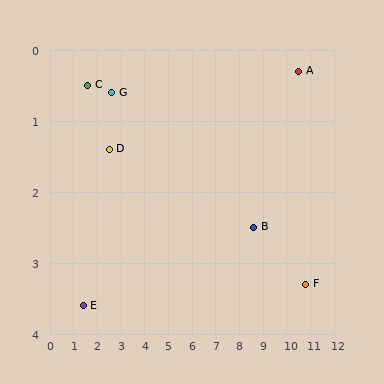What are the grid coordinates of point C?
Point C is at approximately (1.6, 0.5).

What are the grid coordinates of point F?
Point F is at approximately (10.8, 3.3).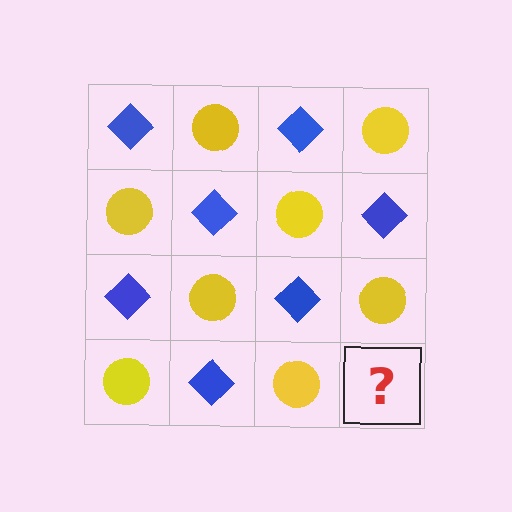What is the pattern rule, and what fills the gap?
The rule is that it alternates blue diamond and yellow circle in a checkerboard pattern. The gap should be filled with a blue diamond.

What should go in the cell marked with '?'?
The missing cell should contain a blue diamond.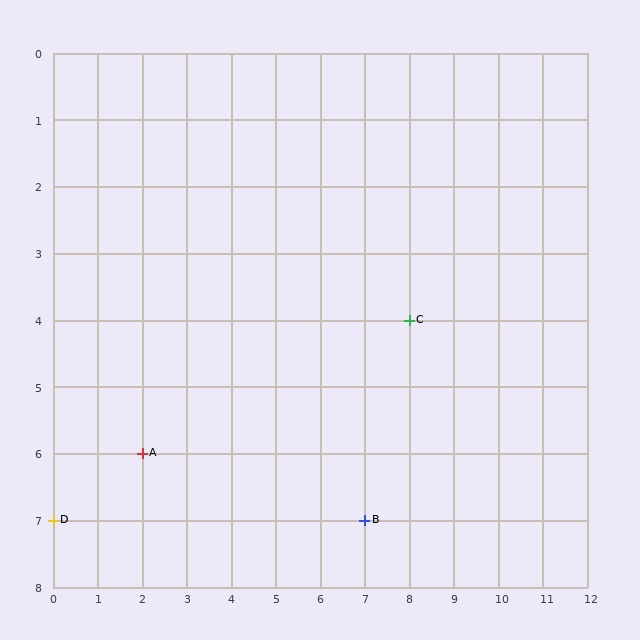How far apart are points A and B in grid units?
Points A and B are 5 columns and 1 row apart (about 5.1 grid units diagonally).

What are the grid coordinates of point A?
Point A is at grid coordinates (2, 6).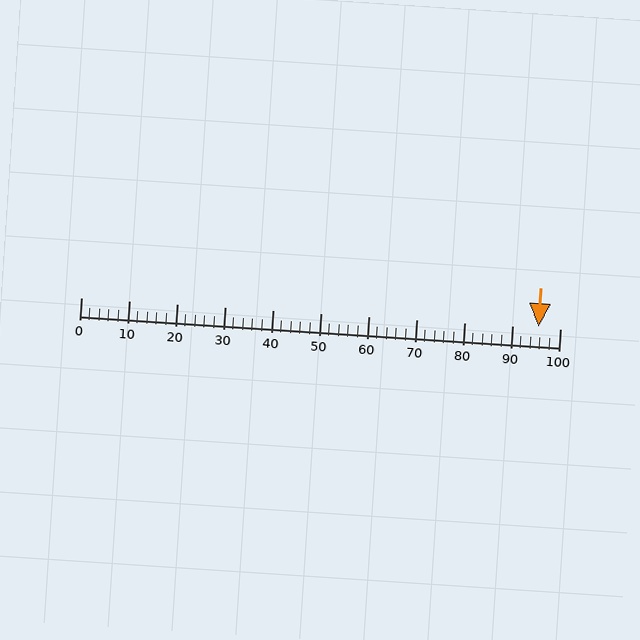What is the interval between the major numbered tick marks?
The major tick marks are spaced 10 units apart.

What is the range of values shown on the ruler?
The ruler shows values from 0 to 100.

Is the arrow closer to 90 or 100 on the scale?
The arrow is closer to 100.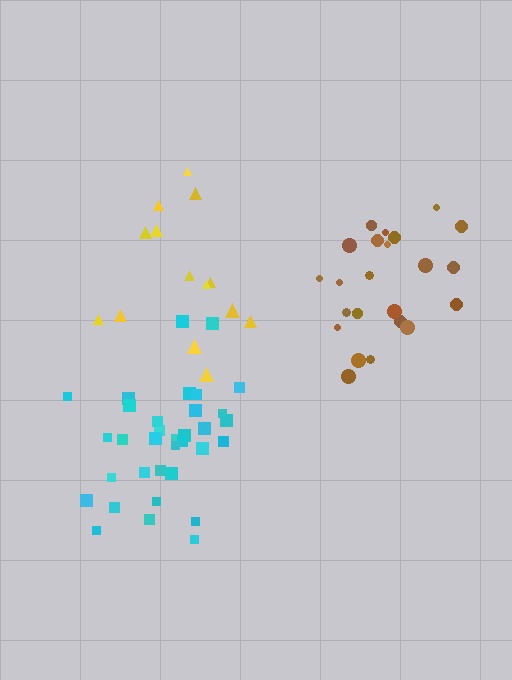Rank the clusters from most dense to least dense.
cyan, brown, yellow.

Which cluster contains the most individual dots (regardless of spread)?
Cyan (35).